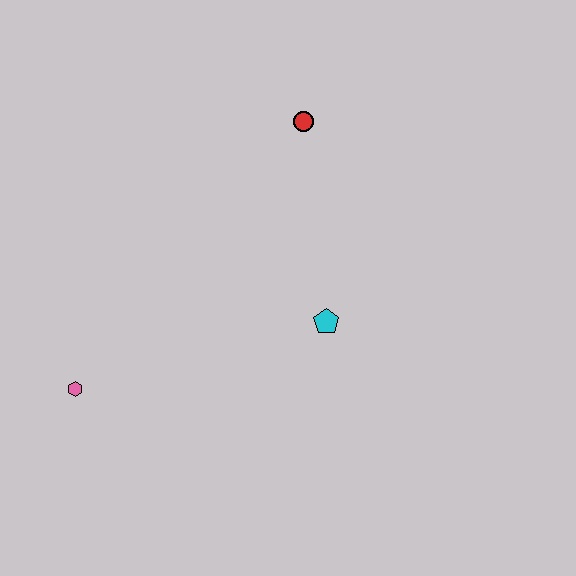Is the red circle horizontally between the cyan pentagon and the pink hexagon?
Yes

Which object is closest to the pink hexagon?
The cyan pentagon is closest to the pink hexagon.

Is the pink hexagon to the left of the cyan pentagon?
Yes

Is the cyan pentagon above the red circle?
No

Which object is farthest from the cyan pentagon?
The pink hexagon is farthest from the cyan pentagon.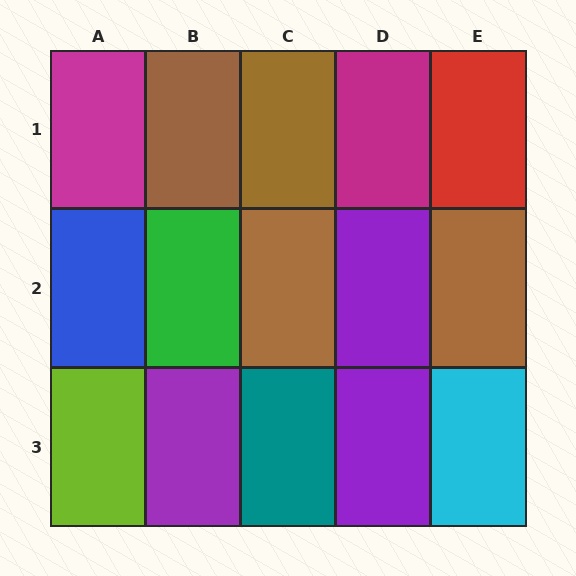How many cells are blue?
1 cell is blue.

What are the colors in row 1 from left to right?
Magenta, brown, brown, magenta, red.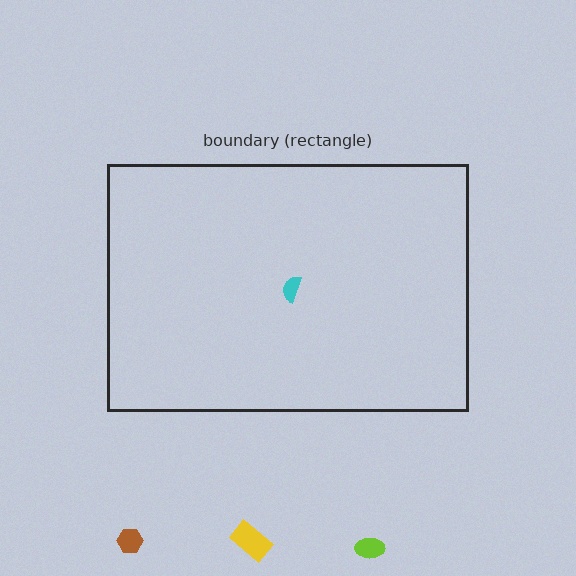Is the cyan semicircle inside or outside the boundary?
Inside.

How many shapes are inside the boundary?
1 inside, 3 outside.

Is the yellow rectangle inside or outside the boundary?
Outside.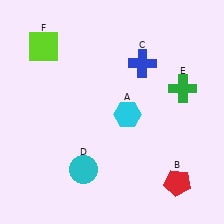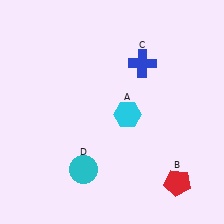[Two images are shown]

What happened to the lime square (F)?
The lime square (F) was removed in Image 2. It was in the top-left area of Image 1.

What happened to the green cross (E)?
The green cross (E) was removed in Image 2. It was in the top-right area of Image 1.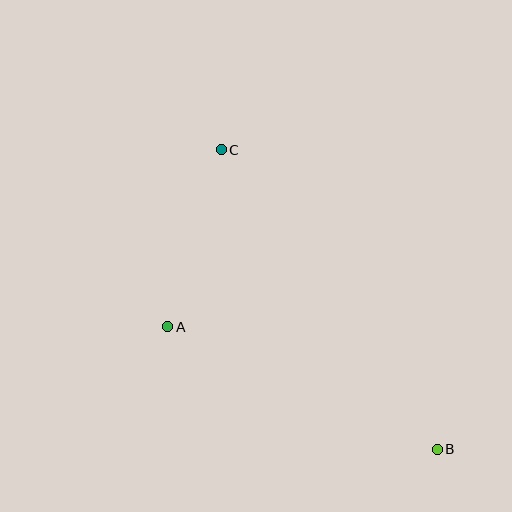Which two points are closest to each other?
Points A and C are closest to each other.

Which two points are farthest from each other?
Points B and C are farthest from each other.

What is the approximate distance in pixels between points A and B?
The distance between A and B is approximately 296 pixels.